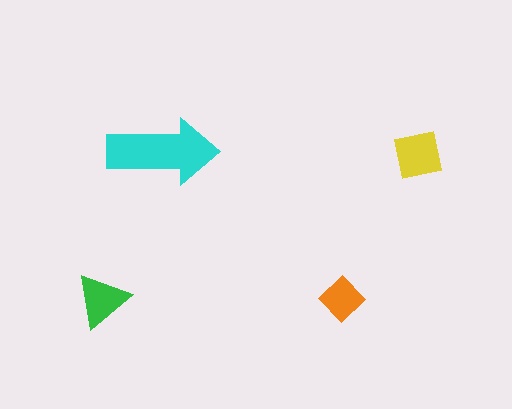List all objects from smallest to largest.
The orange diamond, the green triangle, the yellow square, the cyan arrow.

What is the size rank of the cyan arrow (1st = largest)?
1st.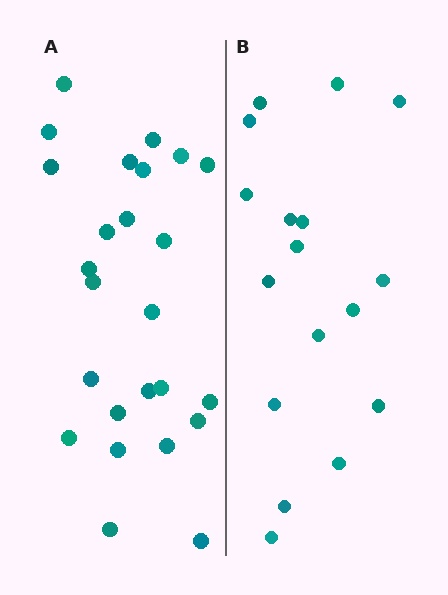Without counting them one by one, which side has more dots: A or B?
Region A (the left region) has more dots.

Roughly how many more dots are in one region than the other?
Region A has roughly 8 or so more dots than region B.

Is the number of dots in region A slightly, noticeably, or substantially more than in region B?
Region A has substantially more. The ratio is roughly 1.5 to 1.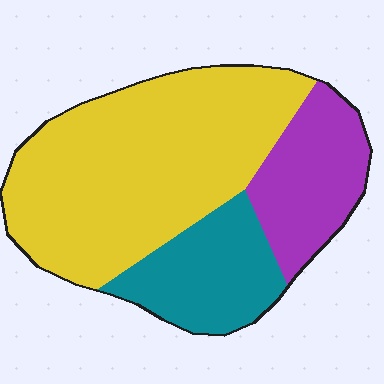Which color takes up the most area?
Yellow, at roughly 60%.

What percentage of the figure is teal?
Teal covers about 20% of the figure.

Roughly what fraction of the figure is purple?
Purple takes up between a sixth and a third of the figure.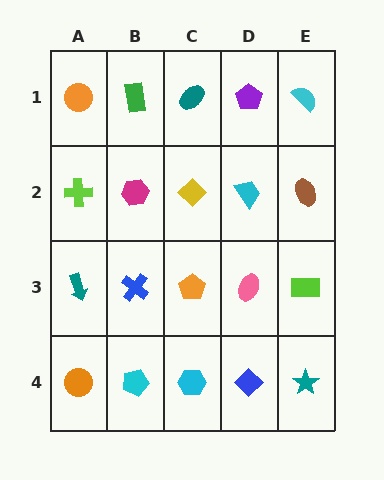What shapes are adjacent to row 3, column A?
A lime cross (row 2, column A), an orange circle (row 4, column A), a blue cross (row 3, column B).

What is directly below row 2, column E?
A lime rectangle.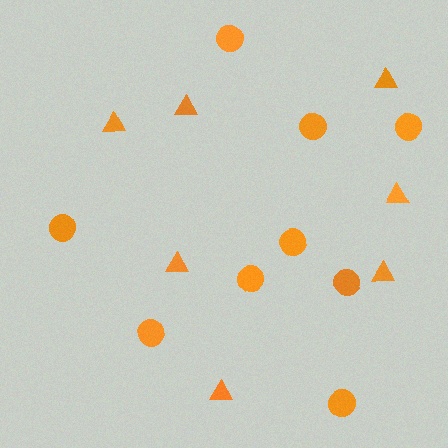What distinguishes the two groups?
There are 2 groups: one group of triangles (7) and one group of circles (9).